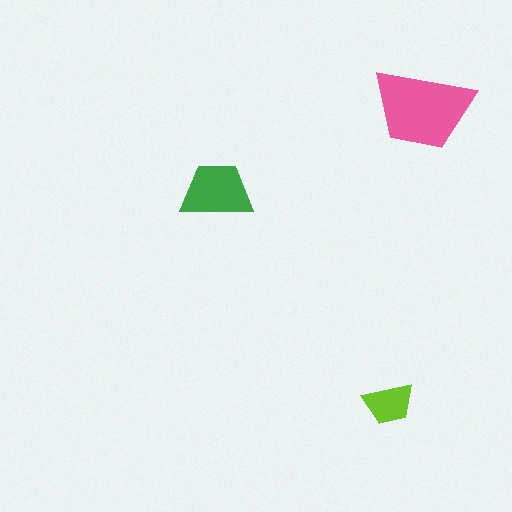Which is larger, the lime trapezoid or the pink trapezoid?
The pink one.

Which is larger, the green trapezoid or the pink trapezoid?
The pink one.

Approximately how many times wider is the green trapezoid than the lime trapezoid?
About 1.5 times wider.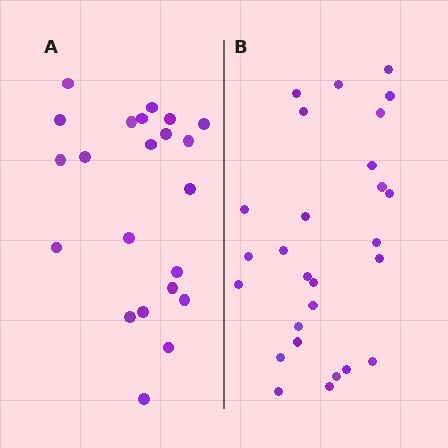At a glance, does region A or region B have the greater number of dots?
Region B (the right region) has more dots.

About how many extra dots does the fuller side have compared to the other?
Region B has about 5 more dots than region A.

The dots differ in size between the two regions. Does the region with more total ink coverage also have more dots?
No. Region A has more total ink coverage because its dots are larger, but region B actually contains more individual dots. Total area can be misleading — the number of items is what matters here.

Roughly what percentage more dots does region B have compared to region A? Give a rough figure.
About 25% more.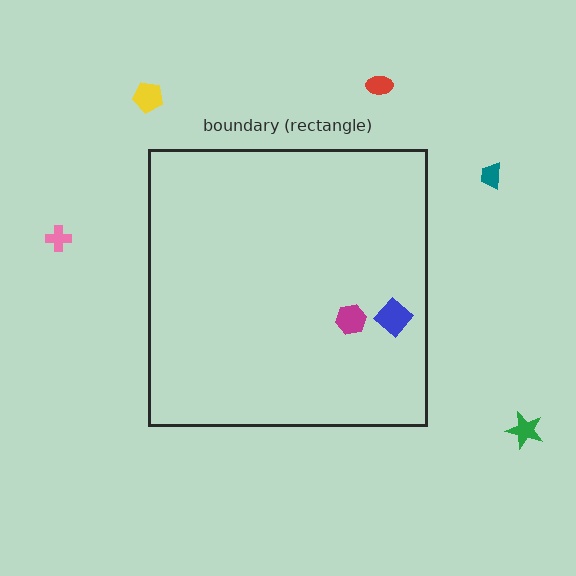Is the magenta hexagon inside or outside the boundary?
Inside.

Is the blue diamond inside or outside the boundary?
Inside.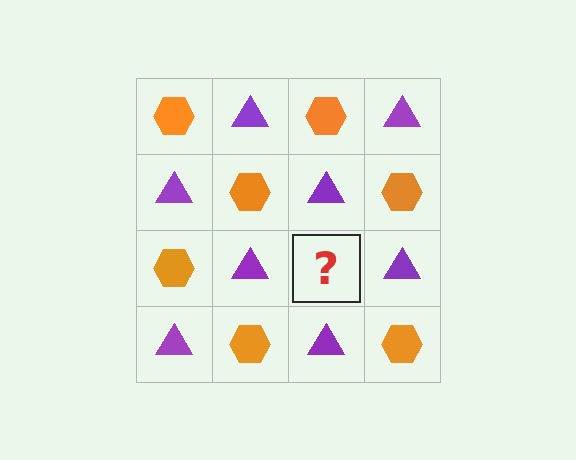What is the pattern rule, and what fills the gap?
The rule is that it alternates orange hexagon and purple triangle in a checkerboard pattern. The gap should be filled with an orange hexagon.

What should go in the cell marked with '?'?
The missing cell should contain an orange hexagon.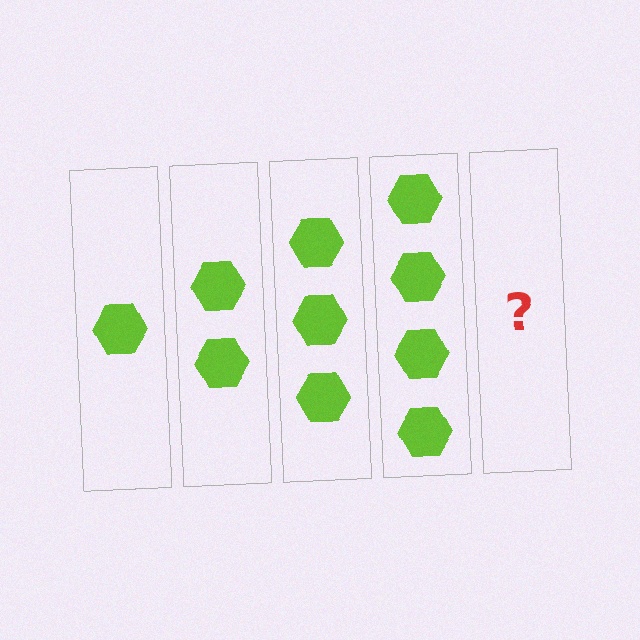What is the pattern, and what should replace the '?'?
The pattern is that each step adds one more hexagon. The '?' should be 5 hexagons.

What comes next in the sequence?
The next element should be 5 hexagons.